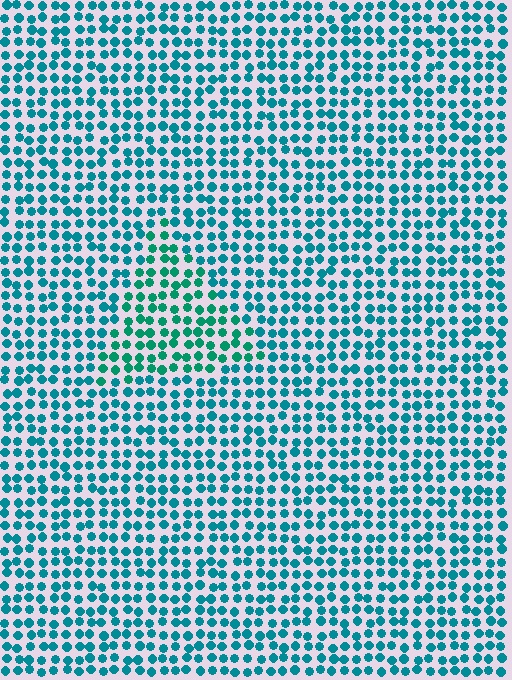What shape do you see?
I see a triangle.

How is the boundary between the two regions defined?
The boundary is defined purely by a slight shift in hue (about 24 degrees). Spacing, size, and orientation are identical on both sides.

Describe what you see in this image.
The image is filled with small teal elements in a uniform arrangement. A triangle-shaped region is visible where the elements are tinted to a slightly different hue, forming a subtle color boundary.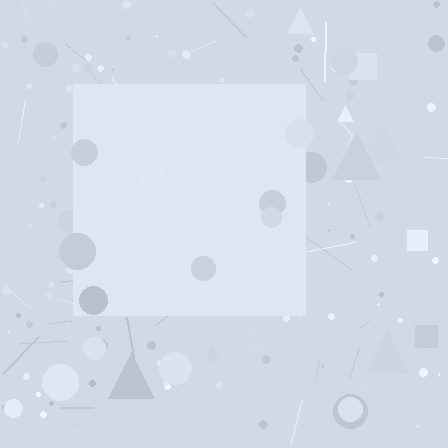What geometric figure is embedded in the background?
A square is embedded in the background.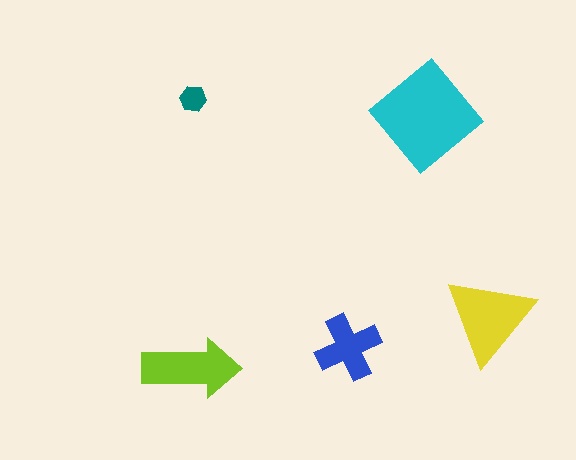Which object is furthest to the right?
The yellow triangle is rightmost.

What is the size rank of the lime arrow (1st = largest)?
3rd.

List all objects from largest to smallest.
The cyan diamond, the yellow triangle, the lime arrow, the blue cross, the teal hexagon.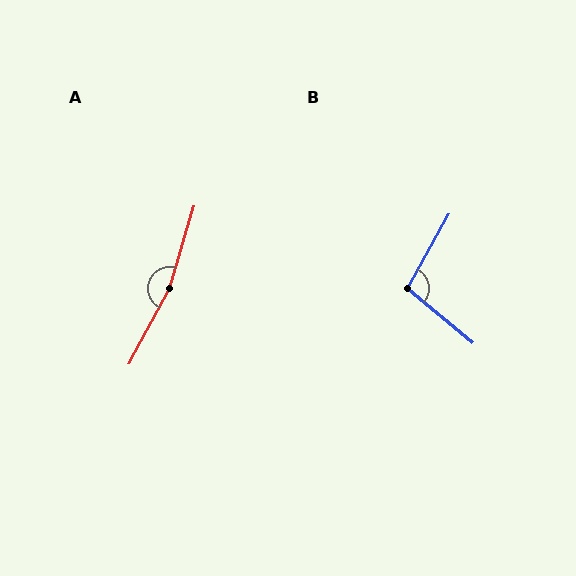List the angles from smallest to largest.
B (101°), A (168°).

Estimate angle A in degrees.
Approximately 168 degrees.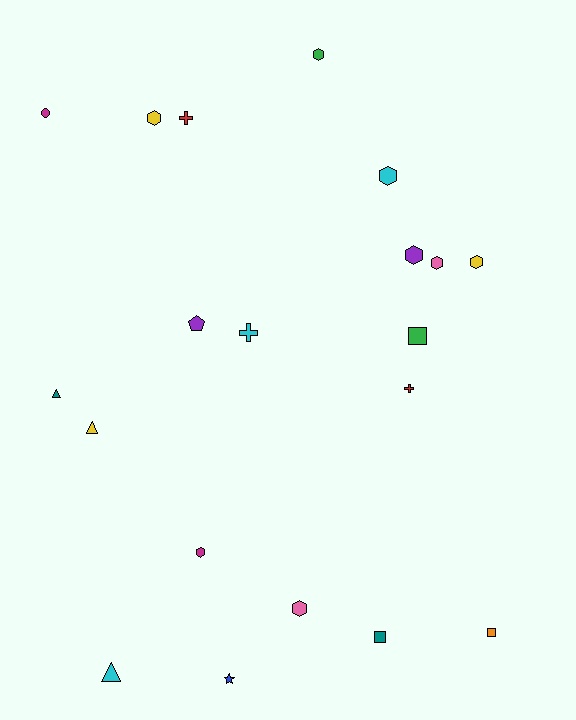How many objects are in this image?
There are 20 objects.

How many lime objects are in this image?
There are no lime objects.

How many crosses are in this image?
There are 3 crosses.